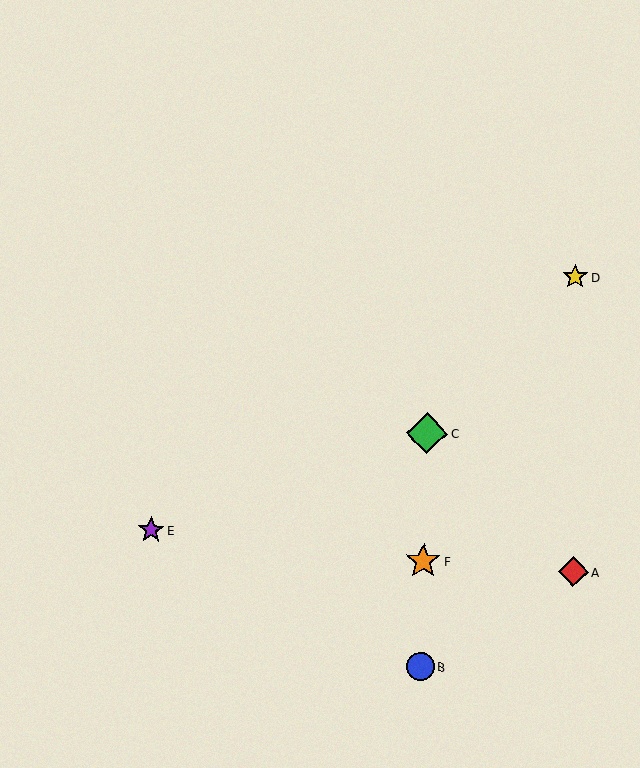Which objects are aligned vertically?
Objects B, C, F are aligned vertically.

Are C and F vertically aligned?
Yes, both are at x≈427.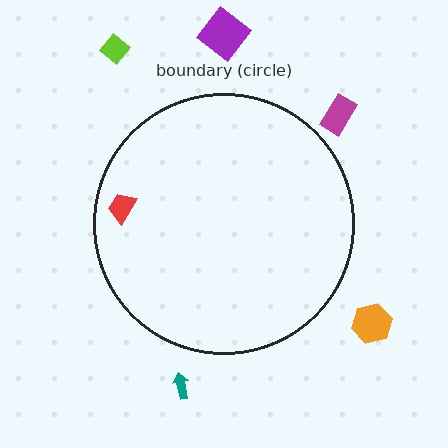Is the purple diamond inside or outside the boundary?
Outside.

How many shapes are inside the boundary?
1 inside, 5 outside.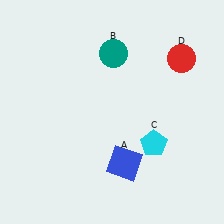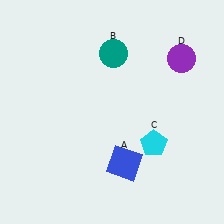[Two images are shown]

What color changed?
The circle (D) changed from red in Image 1 to purple in Image 2.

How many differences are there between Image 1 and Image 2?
There is 1 difference between the two images.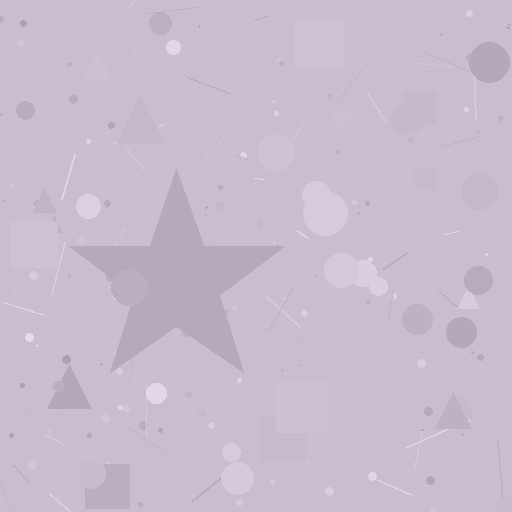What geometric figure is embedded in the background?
A star is embedded in the background.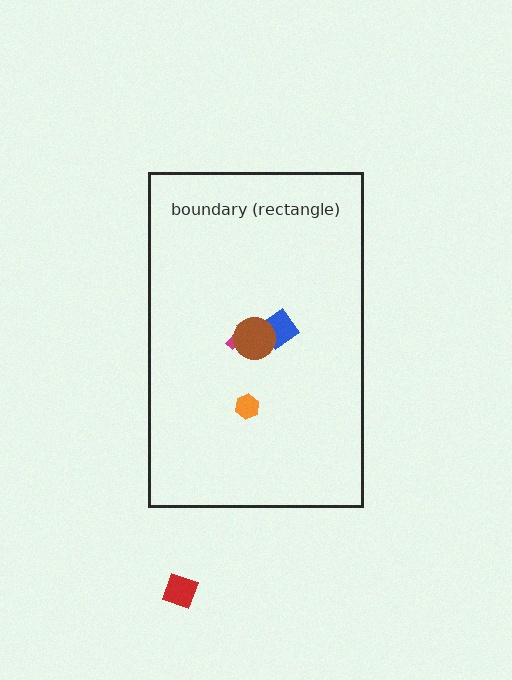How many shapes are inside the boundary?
4 inside, 1 outside.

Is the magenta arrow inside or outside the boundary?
Inside.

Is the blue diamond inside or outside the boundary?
Inside.